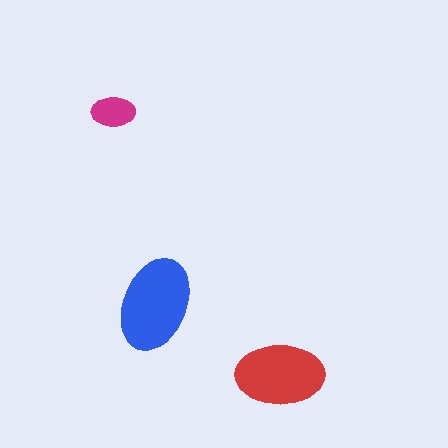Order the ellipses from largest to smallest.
the blue one, the red one, the magenta one.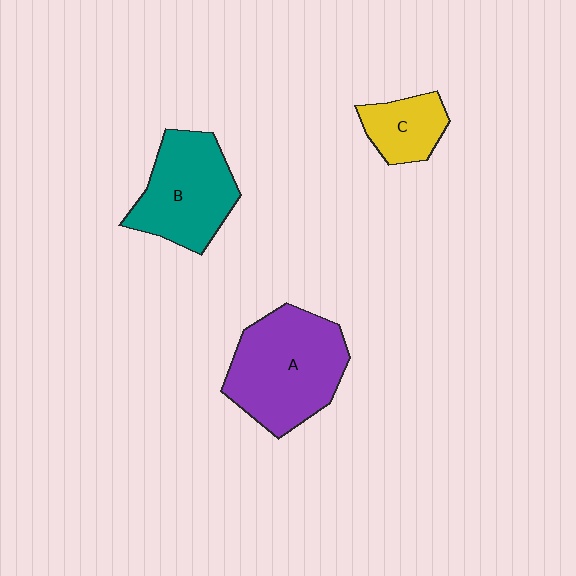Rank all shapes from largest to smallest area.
From largest to smallest: A (purple), B (teal), C (yellow).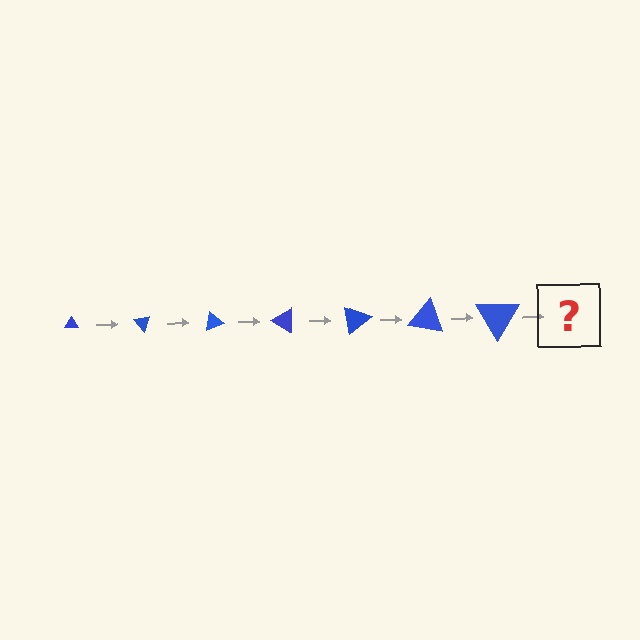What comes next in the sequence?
The next element should be a triangle, larger than the previous one and rotated 350 degrees from the start.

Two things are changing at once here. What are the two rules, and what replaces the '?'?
The two rules are that the triangle grows larger each step and it rotates 50 degrees each step. The '?' should be a triangle, larger than the previous one and rotated 350 degrees from the start.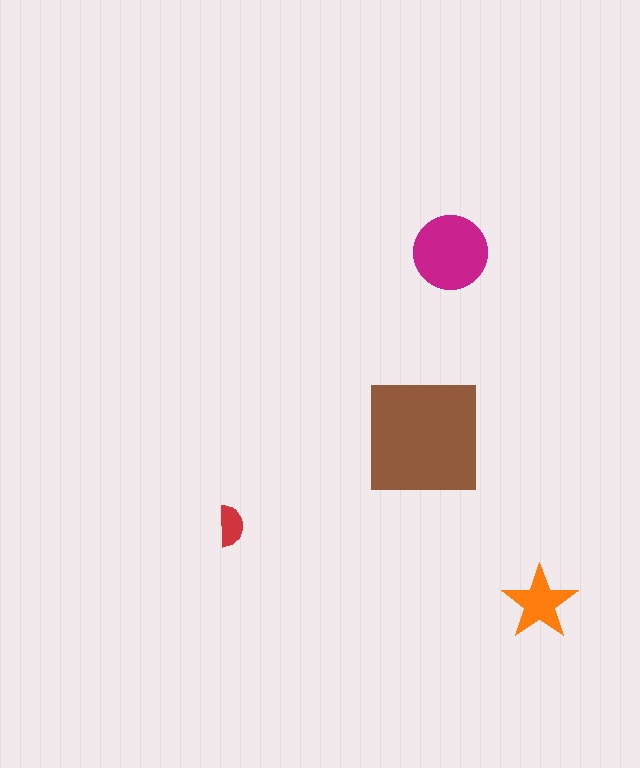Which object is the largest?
The brown square.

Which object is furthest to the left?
The red semicircle is leftmost.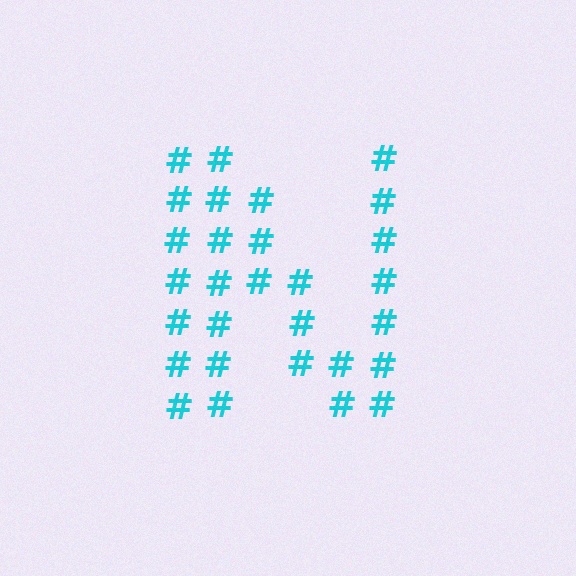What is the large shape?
The large shape is the letter N.